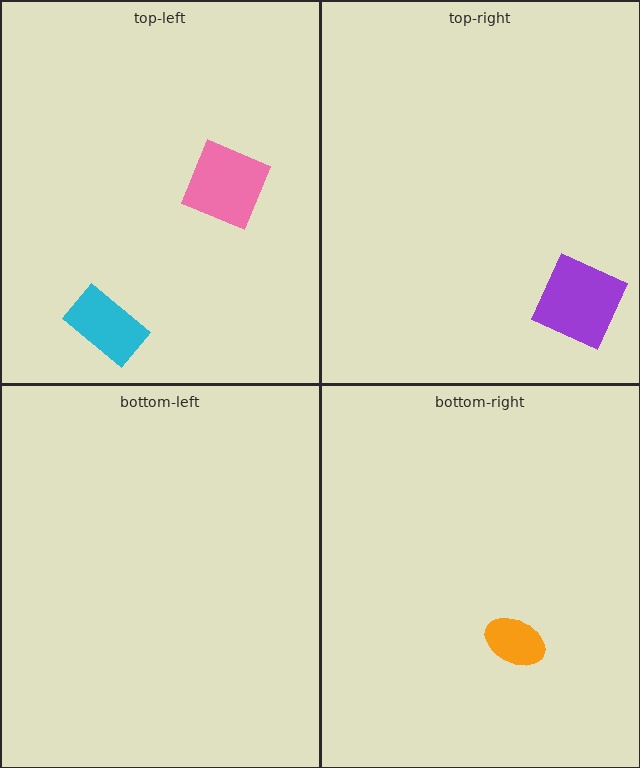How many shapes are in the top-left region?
2.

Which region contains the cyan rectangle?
The top-left region.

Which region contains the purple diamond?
The top-right region.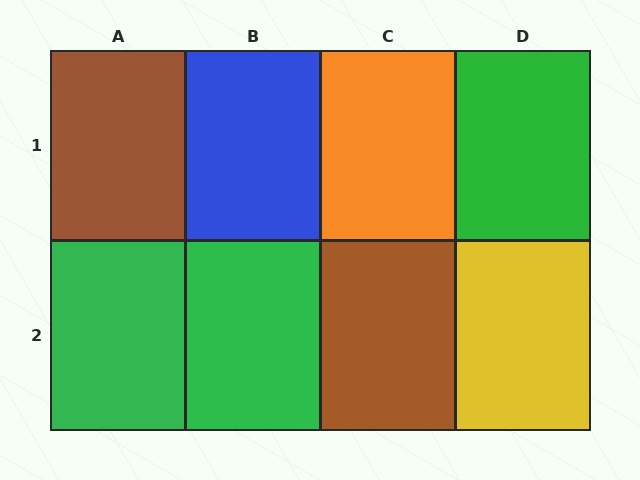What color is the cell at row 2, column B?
Green.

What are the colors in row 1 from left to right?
Brown, blue, orange, green.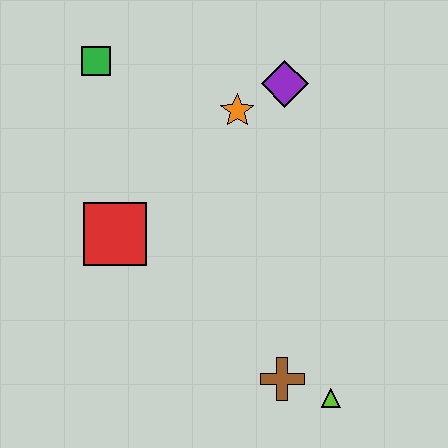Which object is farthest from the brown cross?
The green square is farthest from the brown cross.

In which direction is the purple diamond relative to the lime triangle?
The purple diamond is above the lime triangle.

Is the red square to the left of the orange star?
Yes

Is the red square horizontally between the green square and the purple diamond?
Yes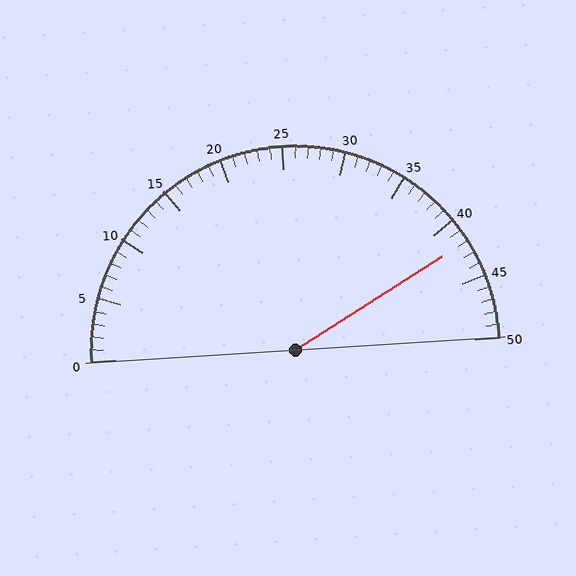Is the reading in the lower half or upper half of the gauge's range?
The reading is in the upper half of the range (0 to 50).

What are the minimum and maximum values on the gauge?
The gauge ranges from 0 to 50.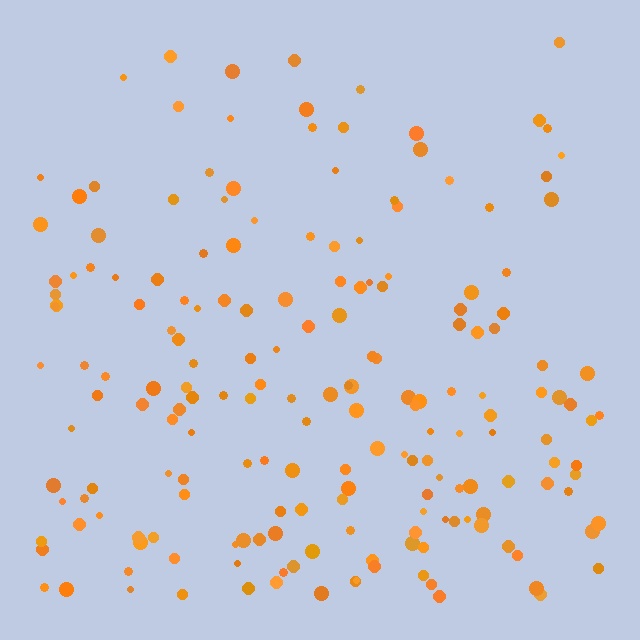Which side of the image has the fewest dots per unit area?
The top.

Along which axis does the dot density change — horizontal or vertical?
Vertical.